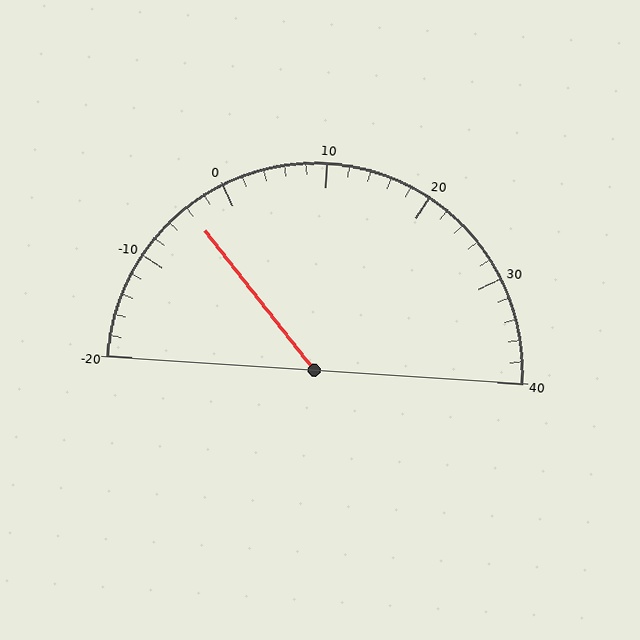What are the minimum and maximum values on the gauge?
The gauge ranges from -20 to 40.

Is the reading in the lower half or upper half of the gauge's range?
The reading is in the lower half of the range (-20 to 40).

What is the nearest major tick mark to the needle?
The nearest major tick mark is 0.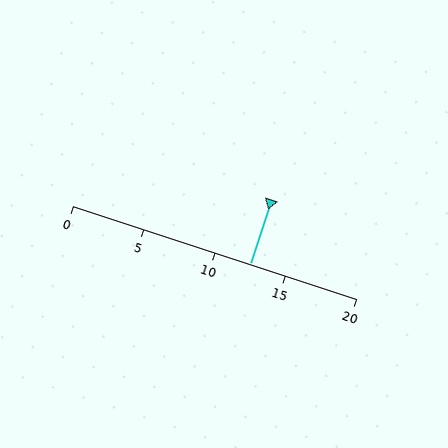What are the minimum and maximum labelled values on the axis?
The axis runs from 0 to 20.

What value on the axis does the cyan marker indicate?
The marker indicates approximately 12.5.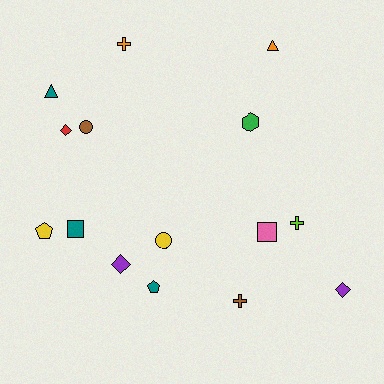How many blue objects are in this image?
There are no blue objects.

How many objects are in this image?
There are 15 objects.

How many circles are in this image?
There are 2 circles.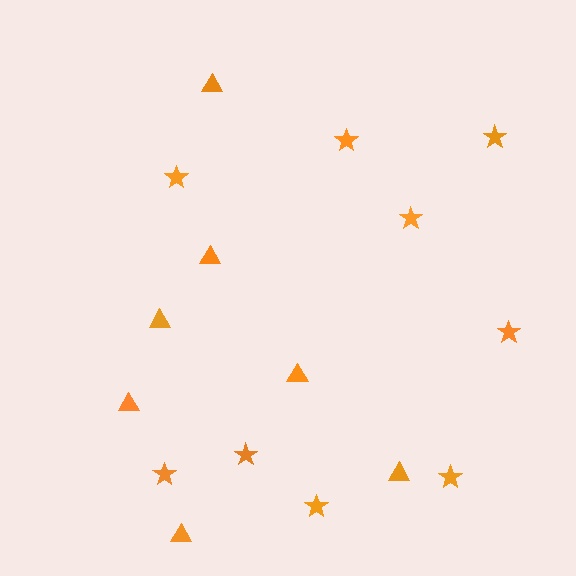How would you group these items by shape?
There are 2 groups: one group of triangles (7) and one group of stars (9).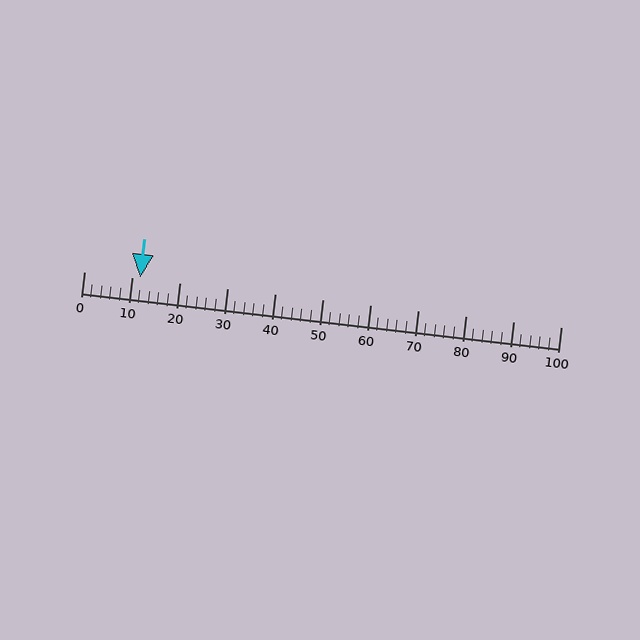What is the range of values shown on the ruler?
The ruler shows values from 0 to 100.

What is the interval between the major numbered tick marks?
The major tick marks are spaced 10 units apart.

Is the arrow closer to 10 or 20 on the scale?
The arrow is closer to 10.